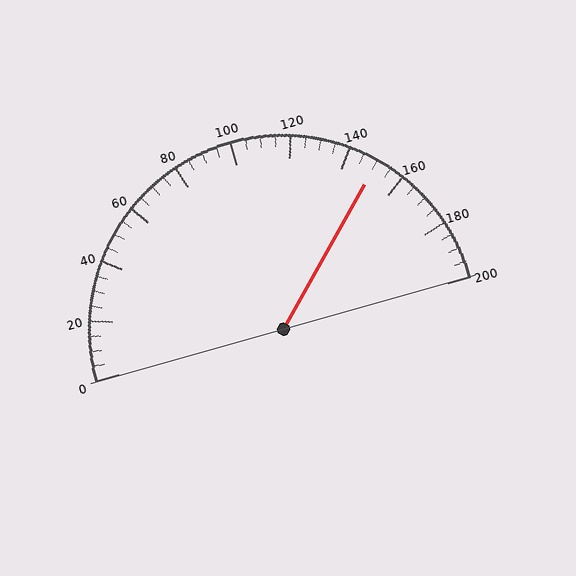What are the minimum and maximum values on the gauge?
The gauge ranges from 0 to 200.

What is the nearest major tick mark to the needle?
The nearest major tick mark is 160.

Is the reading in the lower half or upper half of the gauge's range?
The reading is in the upper half of the range (0 to 200).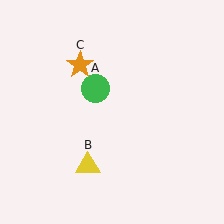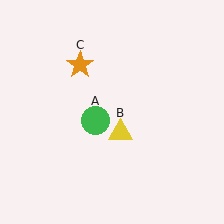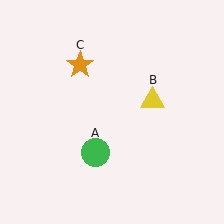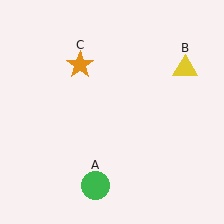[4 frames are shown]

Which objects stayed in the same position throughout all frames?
Orange star (object C) remained stationary.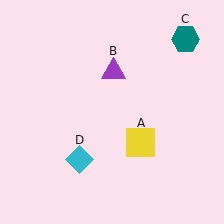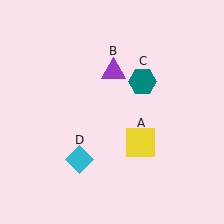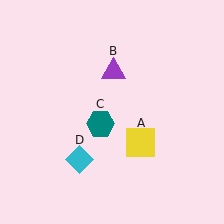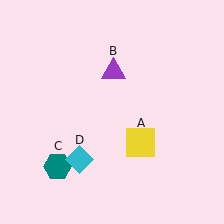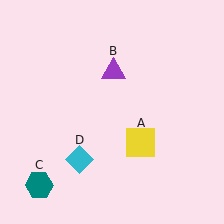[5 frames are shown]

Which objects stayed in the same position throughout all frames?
Yellow square (object A) and purple triangle (object B) and cyan diamond (object D) remained stationary.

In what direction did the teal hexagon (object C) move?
The teal hexagon (object C) moved down and to the left.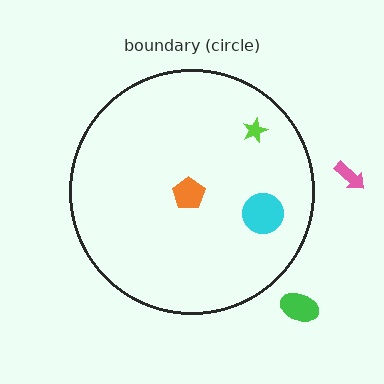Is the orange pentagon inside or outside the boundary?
Inside.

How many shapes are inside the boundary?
3 inside, 2 outside.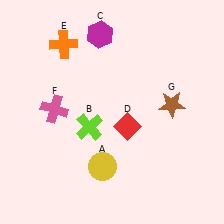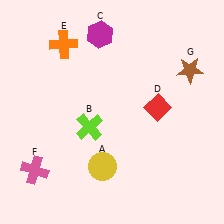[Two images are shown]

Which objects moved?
The objects that moved are: the red diamond (D), the pink cross (F), the brown star (G).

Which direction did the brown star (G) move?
The brown star (G) moved up.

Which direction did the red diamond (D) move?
The red diamond (D) moved right.